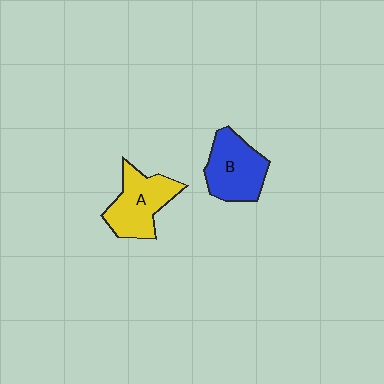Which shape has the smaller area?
Shape B (blue).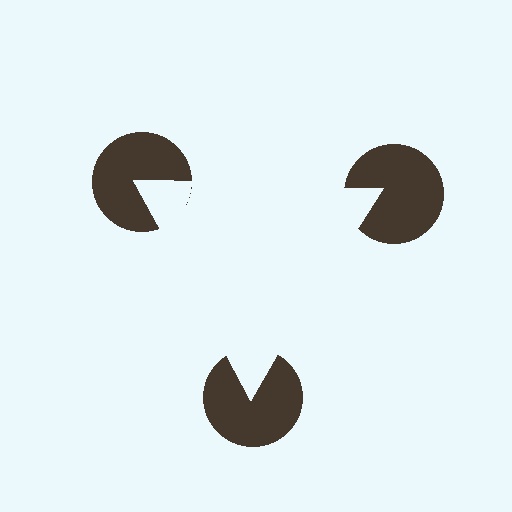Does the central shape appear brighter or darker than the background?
It typically appears slightly brighter than the background, even though no actual brightness change is drawn.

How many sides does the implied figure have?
3 sides.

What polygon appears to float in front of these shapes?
An illusory triangle — its edges are inferred from the aligned wedge cuts in the pac-man discs, not physically drawn.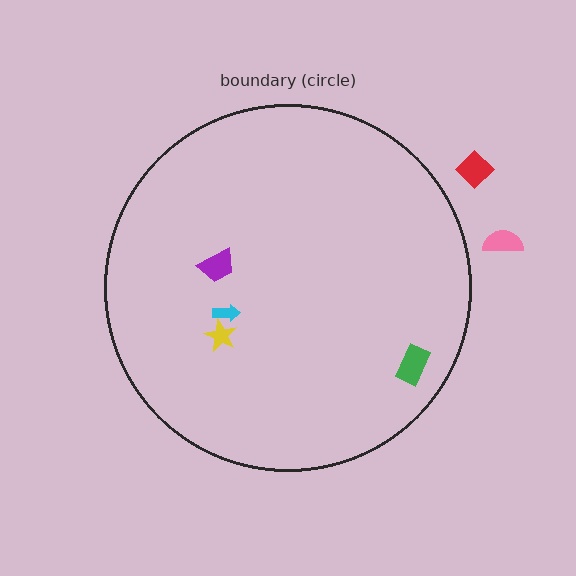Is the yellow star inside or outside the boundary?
Inside.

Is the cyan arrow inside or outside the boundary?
Inside.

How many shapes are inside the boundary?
4 inside, 2 outside.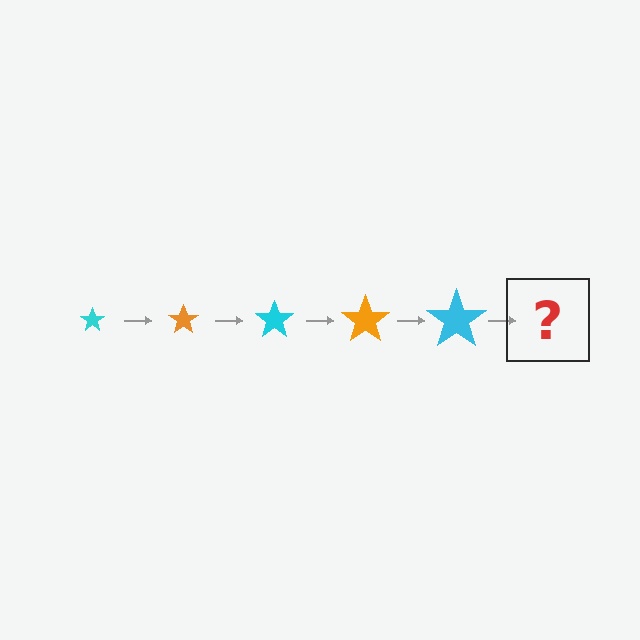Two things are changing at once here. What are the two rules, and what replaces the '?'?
The two rules are that the star grows larger each step and the color cycles through cyan and orange. The '?' should be an orange star, larger than the previous one.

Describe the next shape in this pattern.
It should be an orange star, larger than the previous one.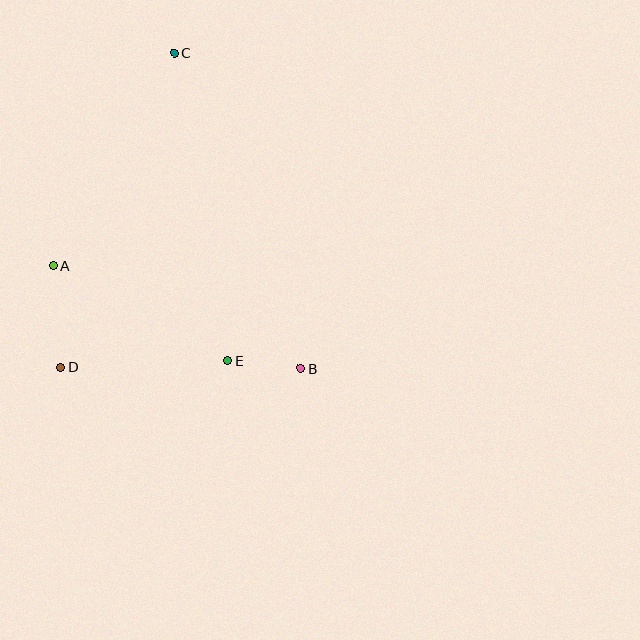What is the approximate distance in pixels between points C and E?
The distance between C and E is approximately 313 pixels.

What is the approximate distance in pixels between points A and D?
The distance between A and D is approximately 102 pixels.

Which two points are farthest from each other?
Points B and C are farthest from each other.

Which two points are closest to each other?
Points B and E are closest to each other.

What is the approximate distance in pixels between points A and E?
The distance between A and E is approximately 199 pixels.